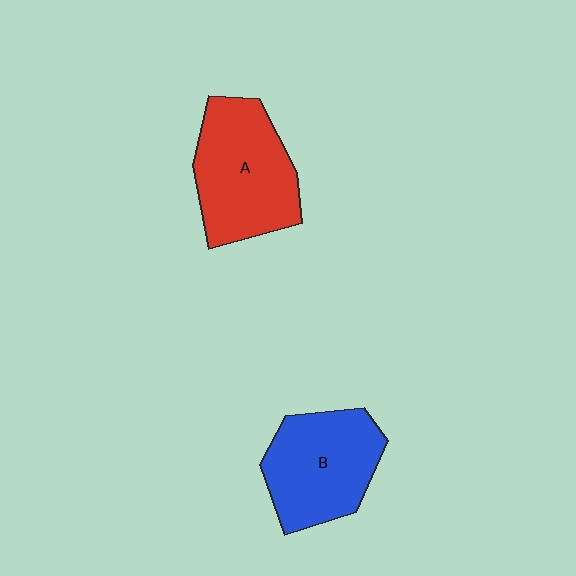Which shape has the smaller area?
Shape B (blue).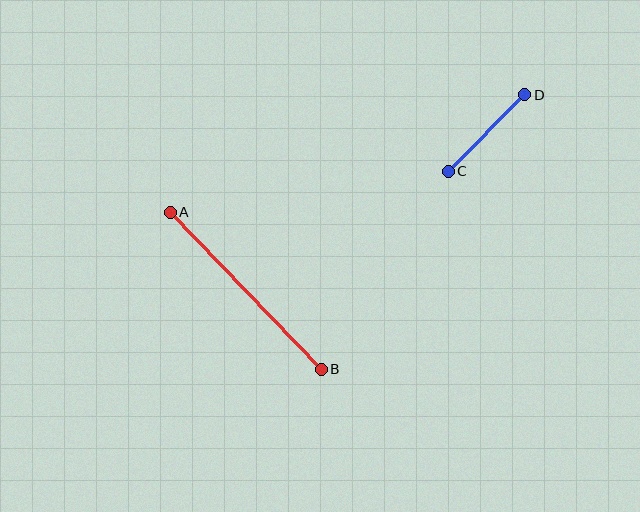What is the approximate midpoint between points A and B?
The midpoint is at approximately (246, 291) pixels.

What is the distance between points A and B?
The distance is approximately 218 pixels.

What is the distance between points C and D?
The distance is approximately 108 pixels.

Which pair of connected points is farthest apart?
Points A and B are farthest apart.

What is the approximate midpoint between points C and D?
The midpoint is at approximately (486, 133) pixels.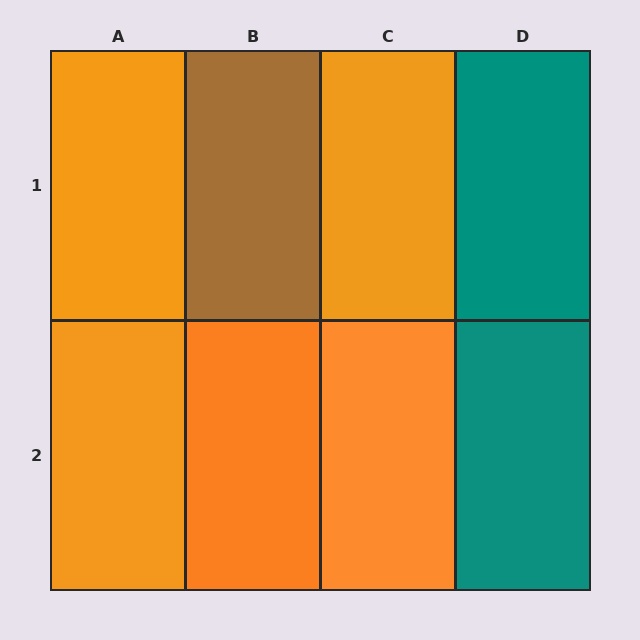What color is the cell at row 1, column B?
Brown.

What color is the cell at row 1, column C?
Orange.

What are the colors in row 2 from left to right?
Orange, orange, orange, teal.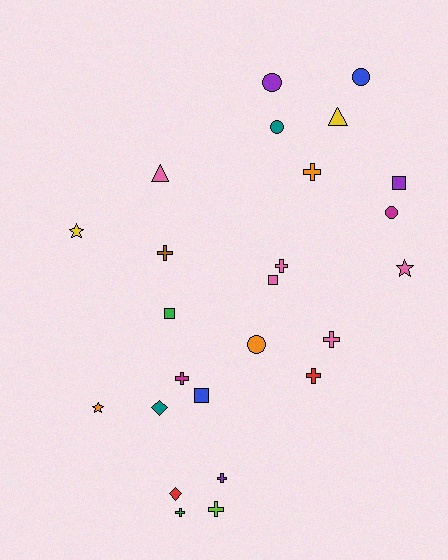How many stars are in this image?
There are 3 stars.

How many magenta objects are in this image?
There are 2 magenta objects.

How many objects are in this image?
There are 25 objects.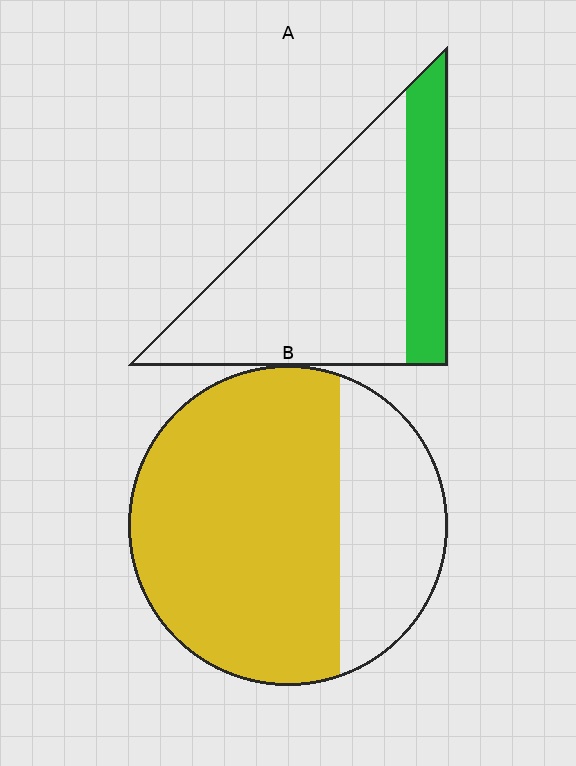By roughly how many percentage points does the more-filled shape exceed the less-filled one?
By roughly 45 percentage points (B over A).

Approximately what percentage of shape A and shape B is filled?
A is approximately 25% and B is approximately 70%.